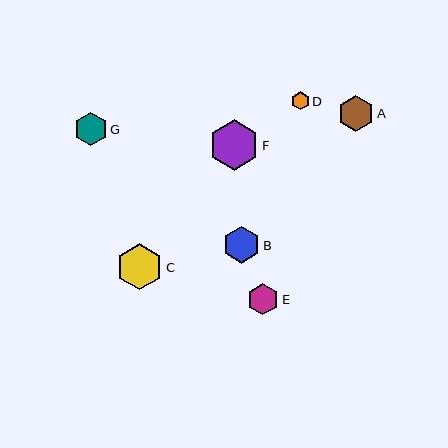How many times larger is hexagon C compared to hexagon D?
Hexagon C is approximately 2.6 times the size of hexagon D.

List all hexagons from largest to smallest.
From largest to smallest: F, C, B, A, G, E, D.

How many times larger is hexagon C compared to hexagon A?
Hexagon C is approximately 1.3 times the size of hexagon A.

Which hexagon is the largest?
Hexagon F is the largest with a size of approximately 50 pixels.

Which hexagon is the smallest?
Hexagon D is the smallest with a size of approximately 18 pixels.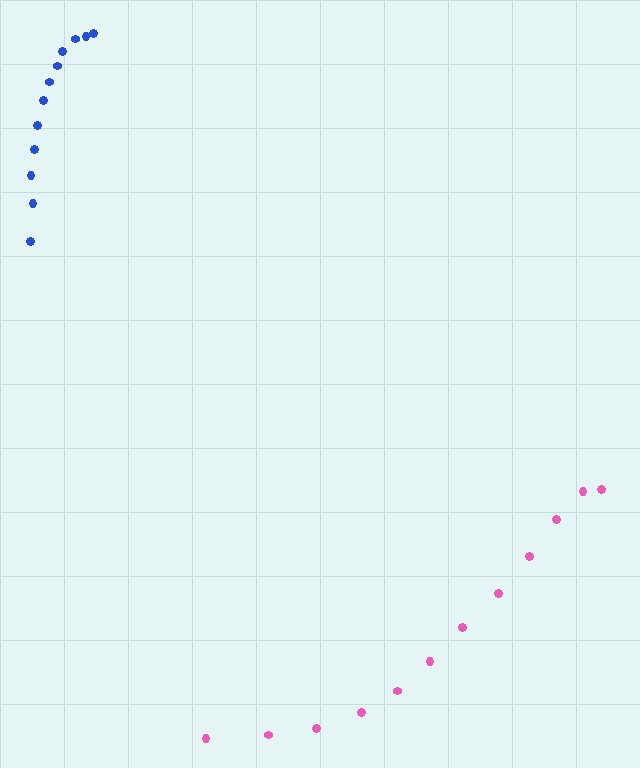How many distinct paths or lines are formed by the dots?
There are 2 distinct paths.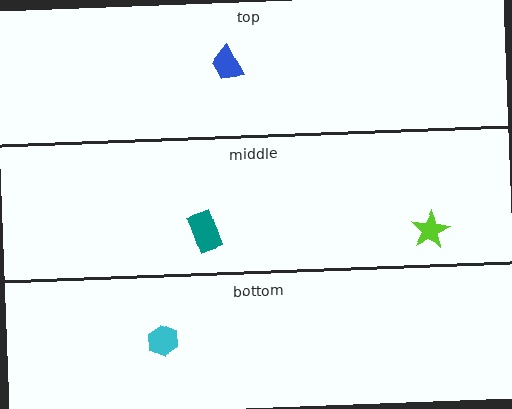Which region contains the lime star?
The middle region.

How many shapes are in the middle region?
2.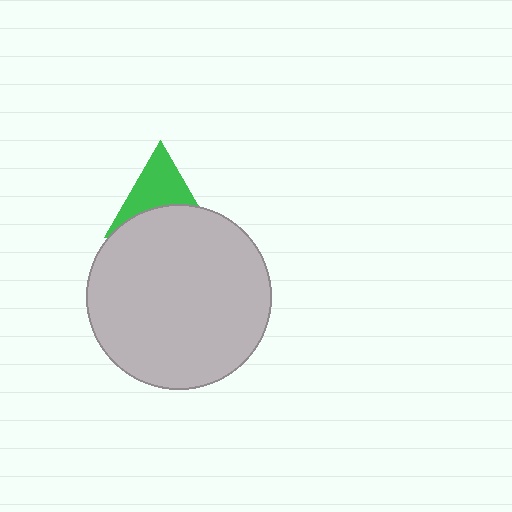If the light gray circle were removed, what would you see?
You would see the complete green triangle.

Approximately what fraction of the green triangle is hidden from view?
Roughly 47% of the green triangle is hidden behind the light gray circle.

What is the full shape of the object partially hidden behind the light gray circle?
The partially hidden object is a green triangle.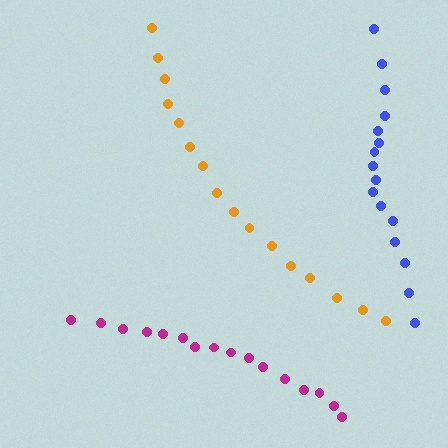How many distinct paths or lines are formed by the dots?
There are 3 distinct paths.